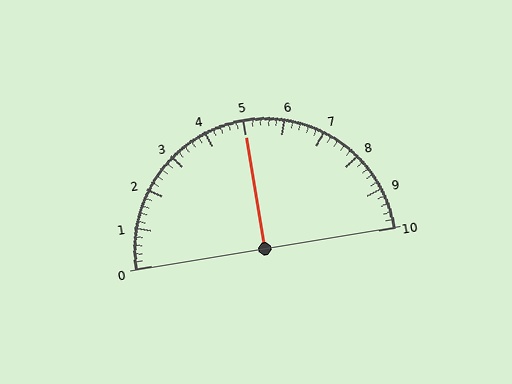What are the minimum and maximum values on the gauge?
The gauge ranges from 0 to 10.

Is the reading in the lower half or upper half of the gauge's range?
The reading is in the upper half of the range (0 to 10).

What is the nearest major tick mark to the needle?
The nearest major tick mark is 5.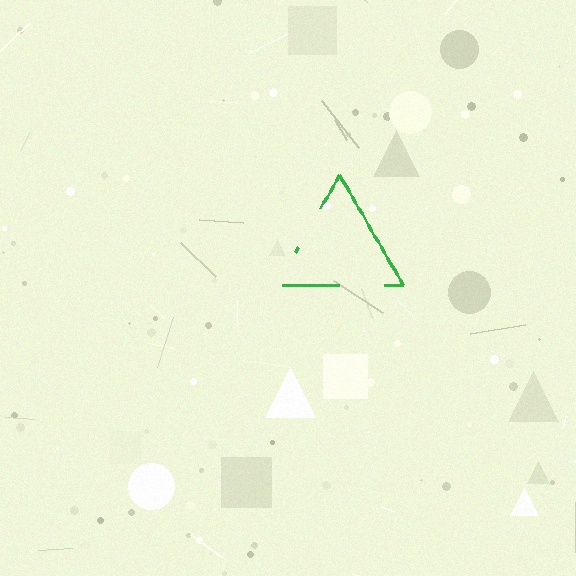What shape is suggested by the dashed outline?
The dashed outline suggests a triangle.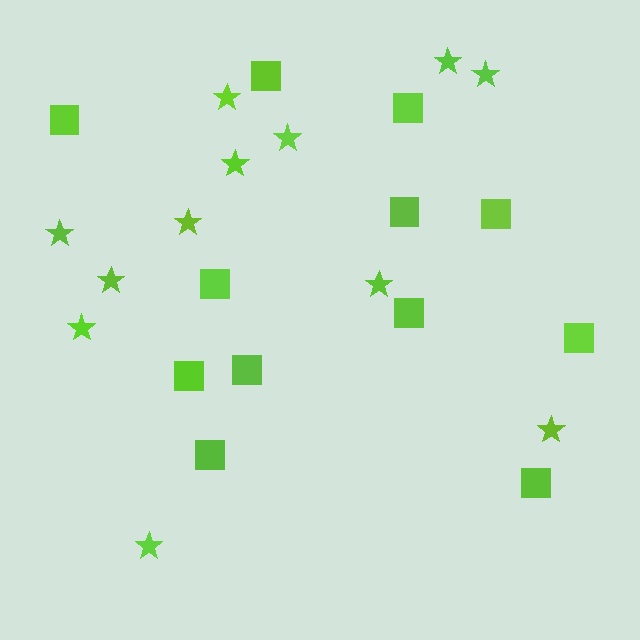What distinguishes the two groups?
There are 2 groups: one group of squares (12) and one group of stars (12).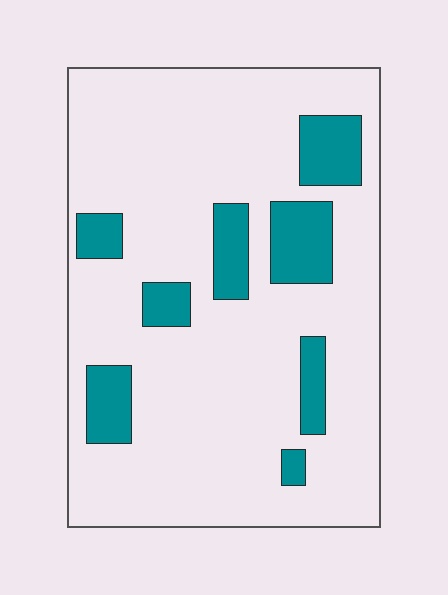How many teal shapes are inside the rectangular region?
8.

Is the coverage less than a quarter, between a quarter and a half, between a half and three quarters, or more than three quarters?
Less than a quarter.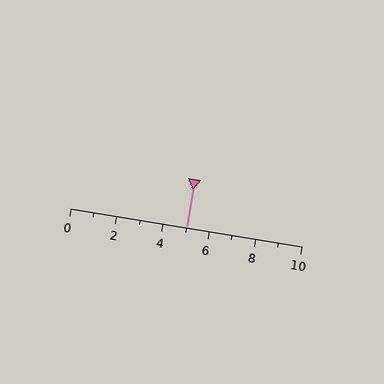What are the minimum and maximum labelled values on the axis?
The axis runs from 0 to 10.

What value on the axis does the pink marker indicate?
The marker indicates approximately 5.